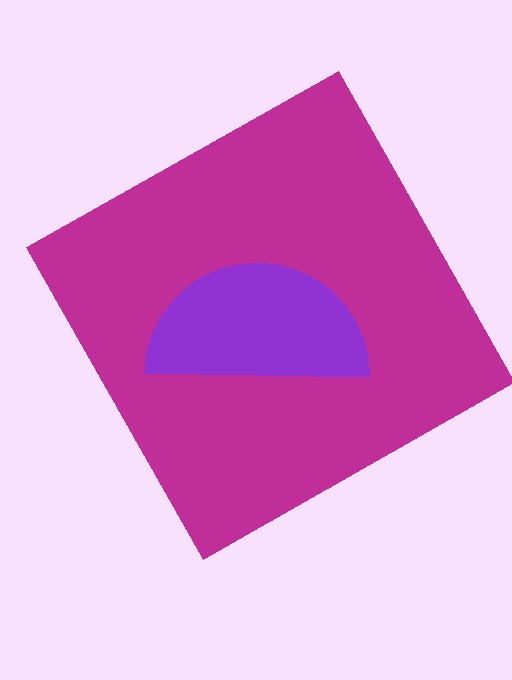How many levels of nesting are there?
2.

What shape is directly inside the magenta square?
The purple semicircle.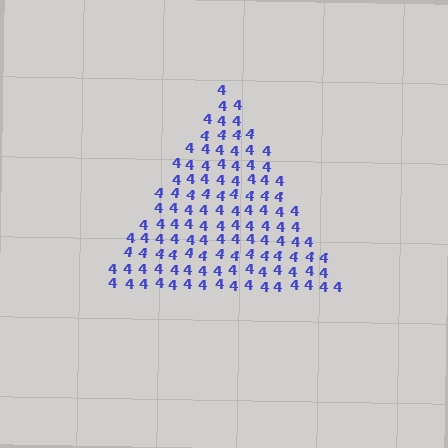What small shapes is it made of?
It is made of small digit 4's.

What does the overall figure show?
The overall figure shows a triangle.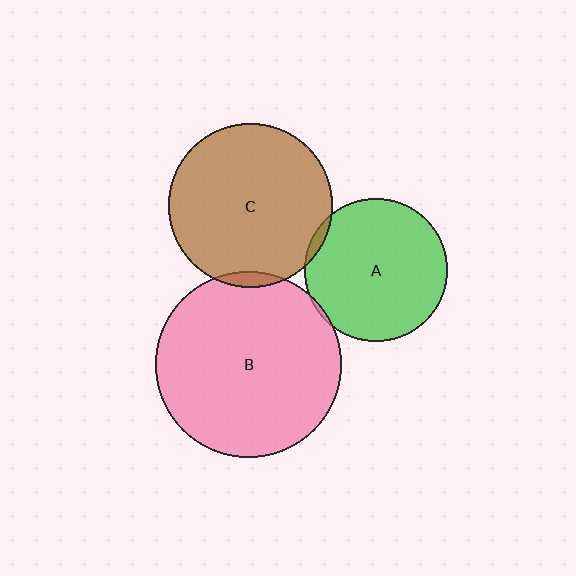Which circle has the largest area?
Circle B (pink).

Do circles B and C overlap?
Yes.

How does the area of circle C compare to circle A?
Approximately 1.3 times.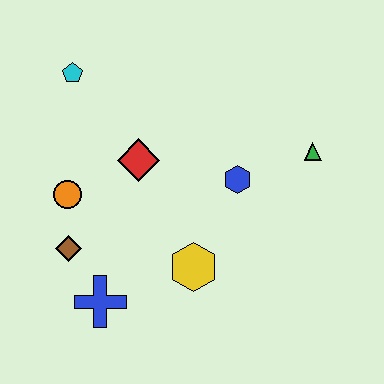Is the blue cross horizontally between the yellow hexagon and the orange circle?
Yes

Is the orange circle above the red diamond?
No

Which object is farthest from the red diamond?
The green triangle is farthest from the red diamond.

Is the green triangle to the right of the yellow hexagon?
Yes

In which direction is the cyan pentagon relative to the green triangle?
The cyan pentagon is to the left of the green triangle.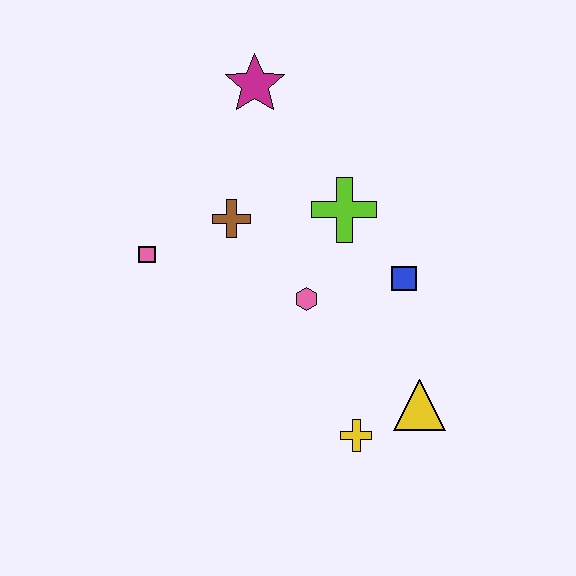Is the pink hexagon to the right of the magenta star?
Yes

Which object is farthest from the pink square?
The yellow triangle is farthest from the pink square.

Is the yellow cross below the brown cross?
Yes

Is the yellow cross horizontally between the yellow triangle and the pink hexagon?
Yes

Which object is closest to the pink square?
The brown cross is closest to the pink square.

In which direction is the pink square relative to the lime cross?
The pink square is to the left of the lime cross.